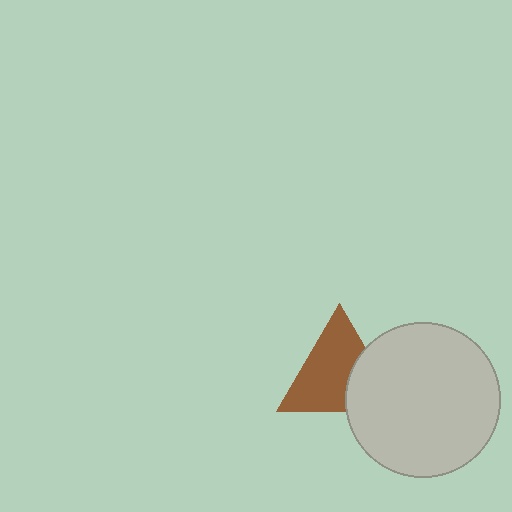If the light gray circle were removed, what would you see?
You would see the complete brown triangle.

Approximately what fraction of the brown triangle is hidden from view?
Roughly 31% of the brown triangle is hidden behind the light gray circle.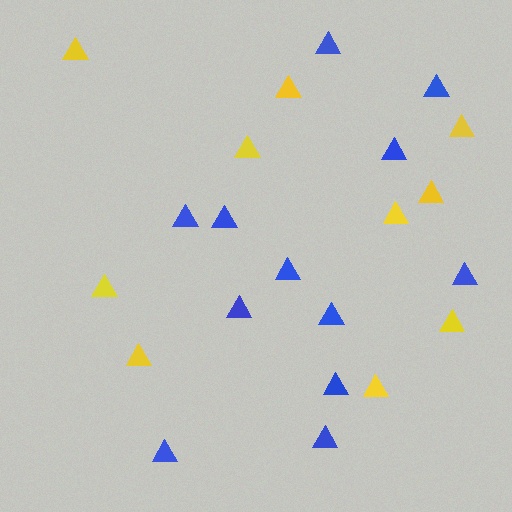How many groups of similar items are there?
There are 2 groups: one group of yellow triangles (10) and one group of blue triangles (12).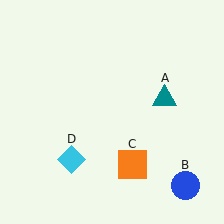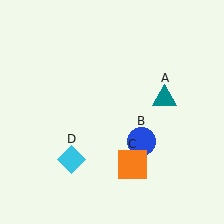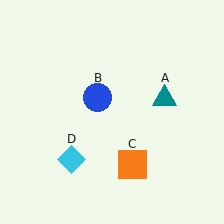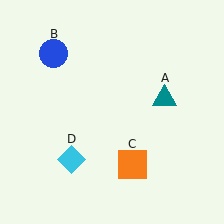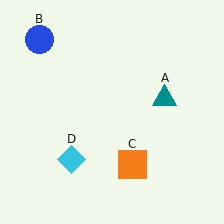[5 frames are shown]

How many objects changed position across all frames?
1 object changed position: blue circle (object B).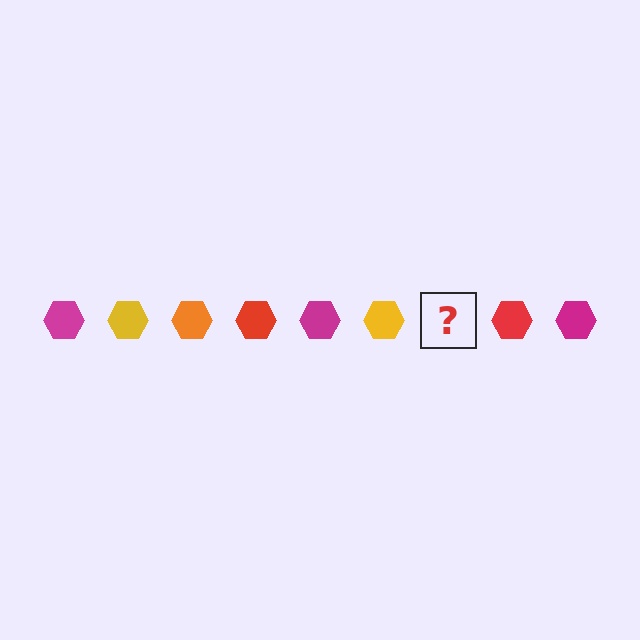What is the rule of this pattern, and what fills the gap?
The rule is that the pattern cycles through magenta, yellow, orange, red hexagons. The gap should be filled with an orange hexagon.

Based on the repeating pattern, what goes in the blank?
The blank should be an orange hexagon.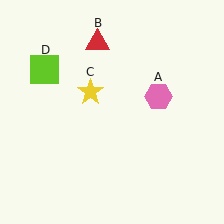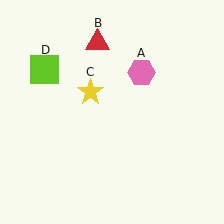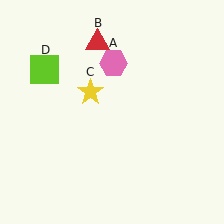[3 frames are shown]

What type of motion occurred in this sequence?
The pink hexagon (object A) rotated counterclockwise around the center of the scene.